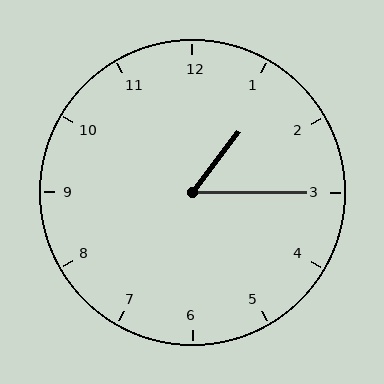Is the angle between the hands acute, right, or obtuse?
It is acute.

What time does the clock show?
1:15.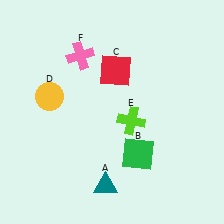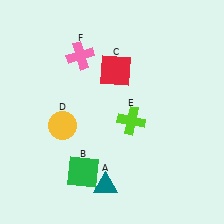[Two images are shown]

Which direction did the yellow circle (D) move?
The yellow circle (D) moved down.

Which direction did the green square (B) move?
The green square (B) moved left.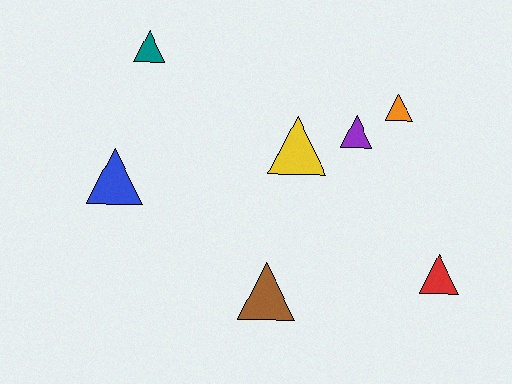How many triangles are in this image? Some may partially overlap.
There are 7 triangles.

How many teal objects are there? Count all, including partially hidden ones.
There is 1 teal object.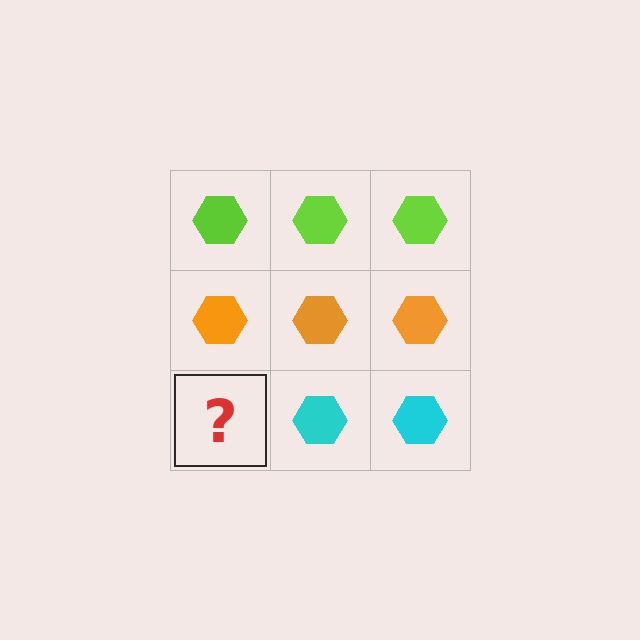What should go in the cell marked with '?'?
The missing cell should contain a cyan hexagon.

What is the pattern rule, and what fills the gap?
The rule is that each row has a consistent color. The gap should be filled with a cyan hexagon.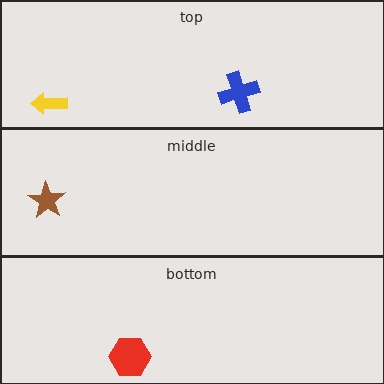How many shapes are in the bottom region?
1.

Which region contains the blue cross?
The top region.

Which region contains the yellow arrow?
The top region.